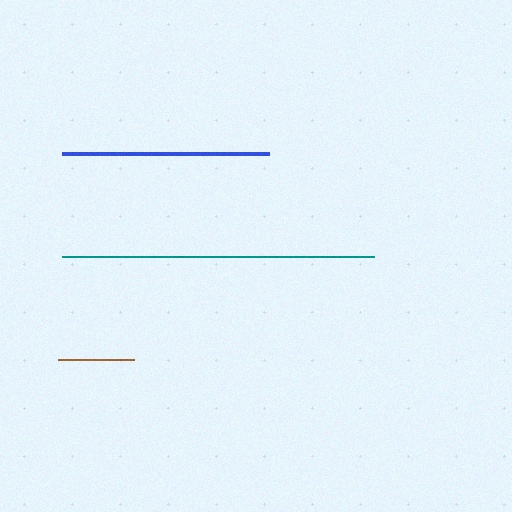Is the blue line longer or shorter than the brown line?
The blue line is longer than the brown line.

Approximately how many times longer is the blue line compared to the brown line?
The blue line is approximately 2.7 times the length of the brown line.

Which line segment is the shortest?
The brown line is the shortest at approximately 76 pixels.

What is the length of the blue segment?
The blue segment is approximately 207 pixels long.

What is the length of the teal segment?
The teal segment is approximately 312 pixels long.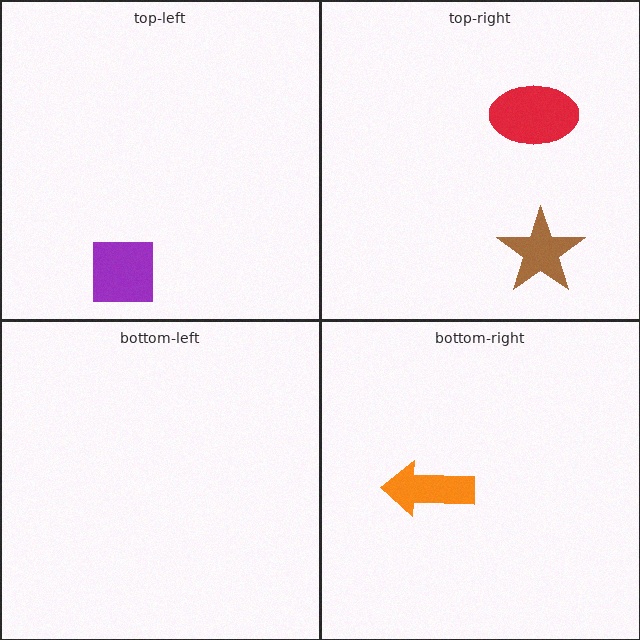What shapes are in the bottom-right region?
The orange arrow.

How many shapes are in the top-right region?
2.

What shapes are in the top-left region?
The purple square.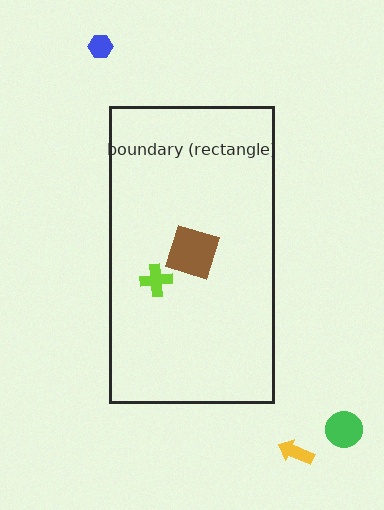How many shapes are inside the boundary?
2 inside, 3 outside.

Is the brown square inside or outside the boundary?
Inside.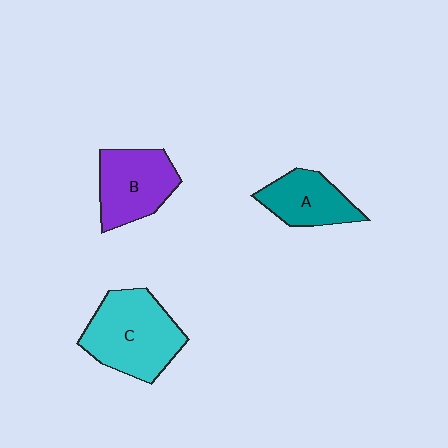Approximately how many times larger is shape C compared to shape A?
Approximately 1.6 times.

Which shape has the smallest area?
Shape A (teal).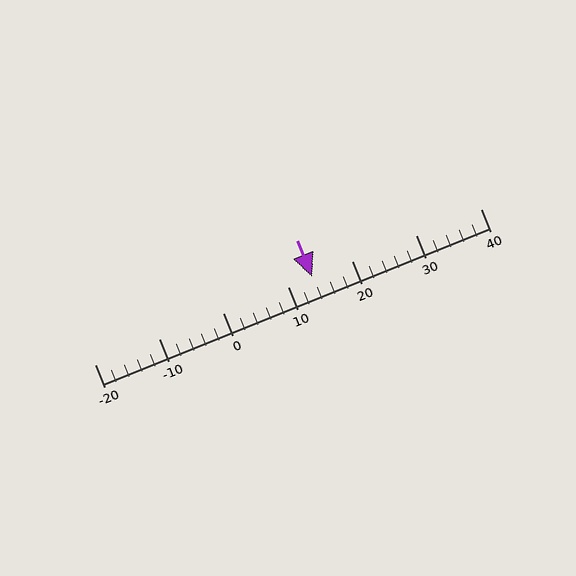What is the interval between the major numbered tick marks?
The major tick marks are spaced 10 units apart.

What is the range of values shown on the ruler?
The ruler shows values from -20 to 40.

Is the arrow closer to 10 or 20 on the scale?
The arrow is closer to 10.